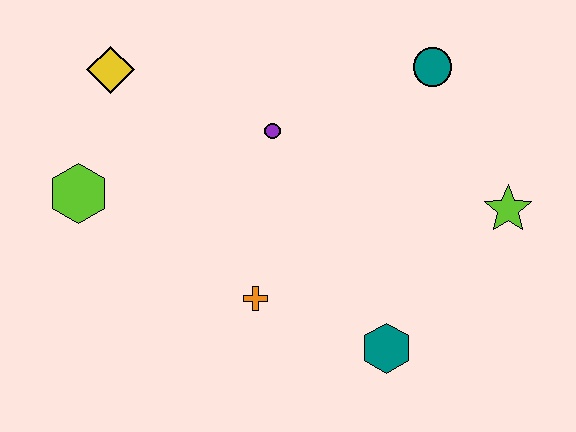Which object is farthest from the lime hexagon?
The lime star is farthest from the lime hexagon.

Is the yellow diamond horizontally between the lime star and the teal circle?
No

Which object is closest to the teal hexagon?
The orange cross is closest to the teal hexagon.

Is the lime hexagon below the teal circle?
Yes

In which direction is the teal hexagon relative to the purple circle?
The teal hexagon is below the purple circle.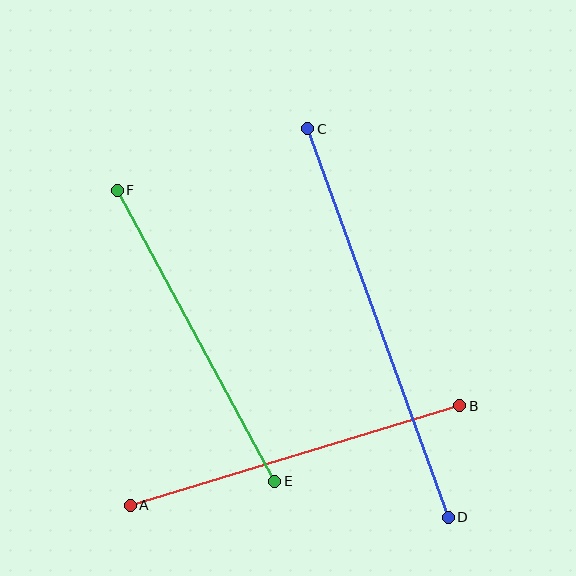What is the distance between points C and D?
The distance is approximately 413 pixels.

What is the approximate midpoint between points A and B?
The midpoint is at approximately (295, 455) pixels.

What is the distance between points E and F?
The distance is approximately 331 pixels.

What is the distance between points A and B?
The distance is approximately 344 pixels.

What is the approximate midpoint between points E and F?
The midpoint is at approximately (196, 336) pixels.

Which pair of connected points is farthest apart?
Points C and D are farthest apart.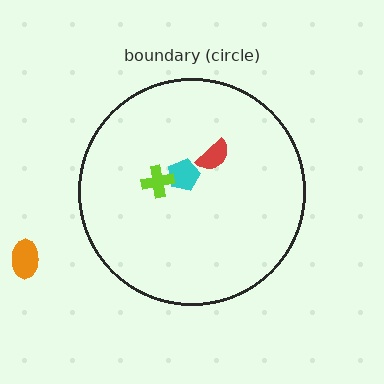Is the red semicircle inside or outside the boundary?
Inside.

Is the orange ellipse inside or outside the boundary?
Outside.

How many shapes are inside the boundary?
3 inside, 1 outside.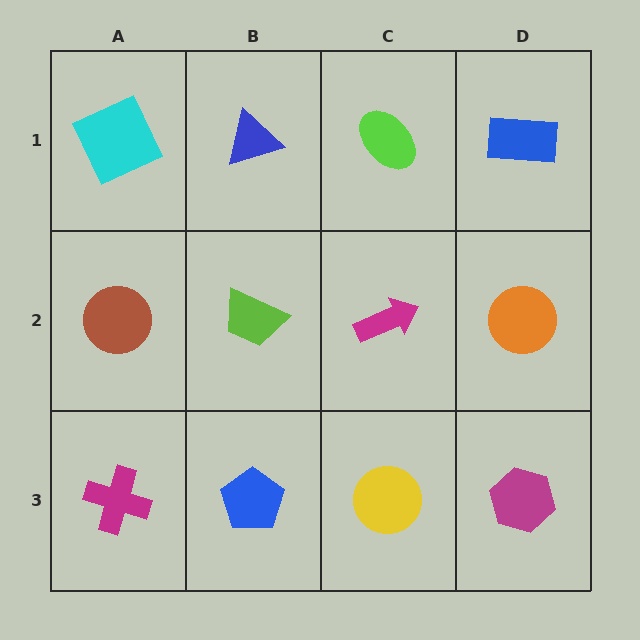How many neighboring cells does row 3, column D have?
2.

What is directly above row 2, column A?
A cyan square.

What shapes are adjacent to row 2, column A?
A cyan square (row 1, column A), a magenta cross (row 3, column A), a lime trapezoid (row 2, column B).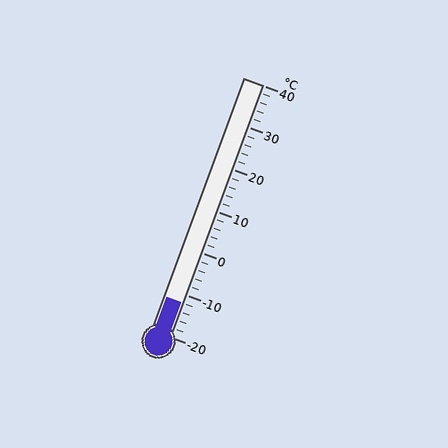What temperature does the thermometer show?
The thermometer shows approximately -12°C.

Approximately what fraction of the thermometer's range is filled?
The thermometer is filled to approximately 15% of its range.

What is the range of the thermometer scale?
The thermometer scale ranges from -20°C to 40°C.